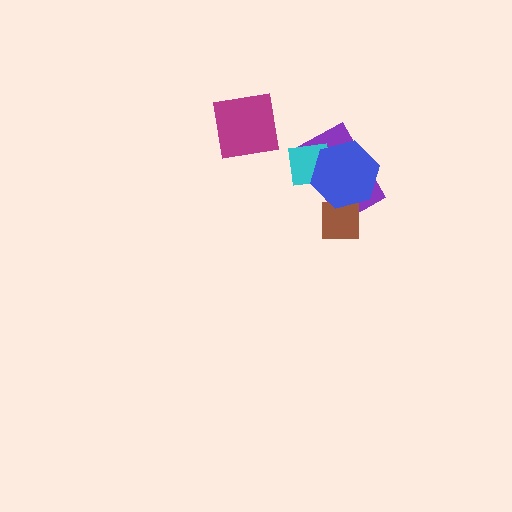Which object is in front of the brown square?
The blue hexagon is in front of the brown square.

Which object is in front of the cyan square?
The blue hexagon is in front of the cyan square.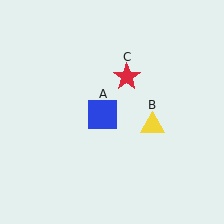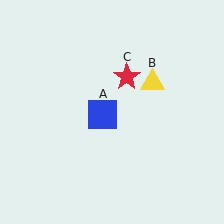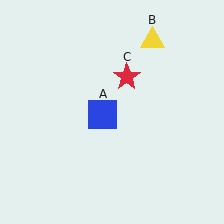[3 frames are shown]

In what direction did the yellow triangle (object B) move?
The yellow triangle (object B) moved up.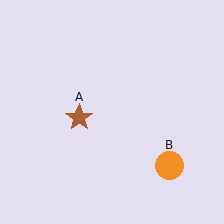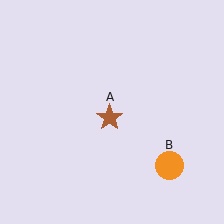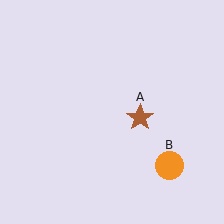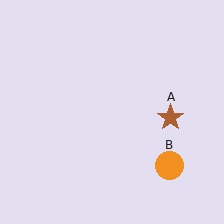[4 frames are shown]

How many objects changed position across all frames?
1 object changed position: brown star (object A).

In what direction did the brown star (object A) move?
The brown star (object A) moved right.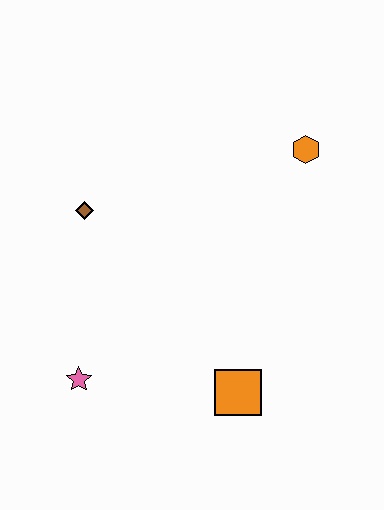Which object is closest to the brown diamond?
The pink star is closest to the brown diamond.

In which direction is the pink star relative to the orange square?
The pink star is to the left of the orange square.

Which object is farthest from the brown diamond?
The orange square is farthest from the brown diamond.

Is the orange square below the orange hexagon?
Yes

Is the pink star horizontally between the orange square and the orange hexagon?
No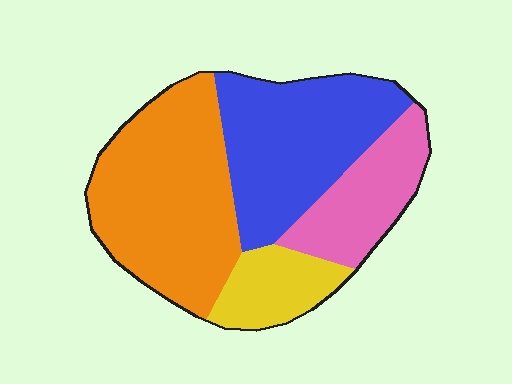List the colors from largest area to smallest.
From largest to smallest: orange, blue, pink, yellow.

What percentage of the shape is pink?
Pink covers around 15% of the shape.